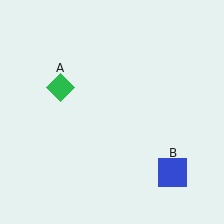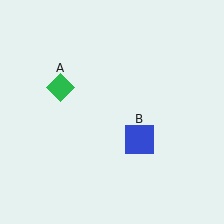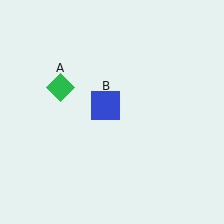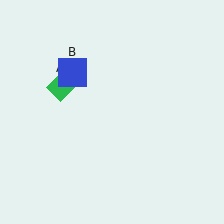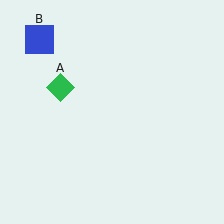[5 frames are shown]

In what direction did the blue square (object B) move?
The blue square (object B) moved up and to the left.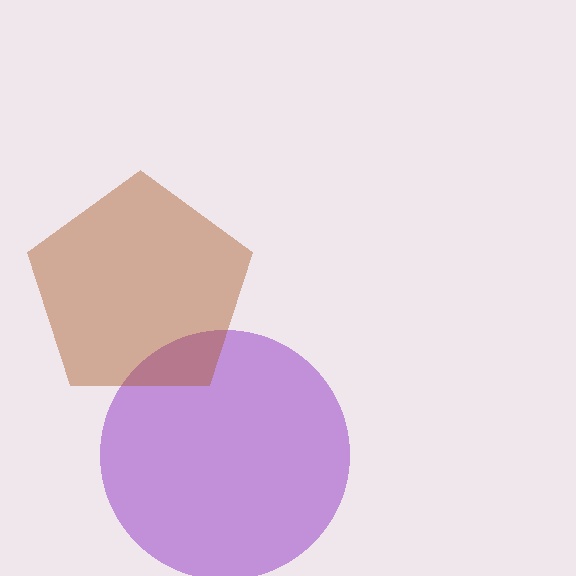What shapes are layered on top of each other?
The layered shapes are: a purple circle, a brown pentagon.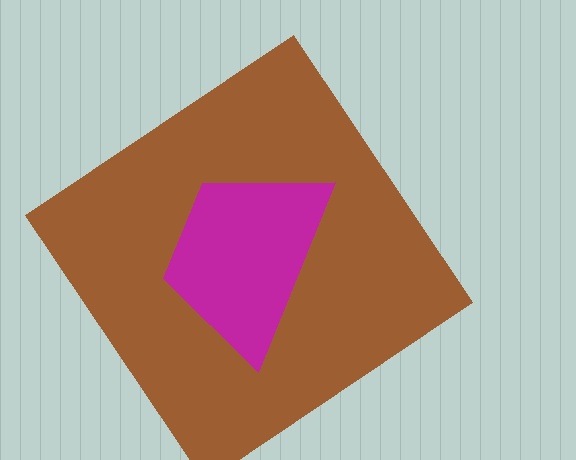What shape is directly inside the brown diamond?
The magenta trapezoid.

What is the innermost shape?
The magenta trapezoid.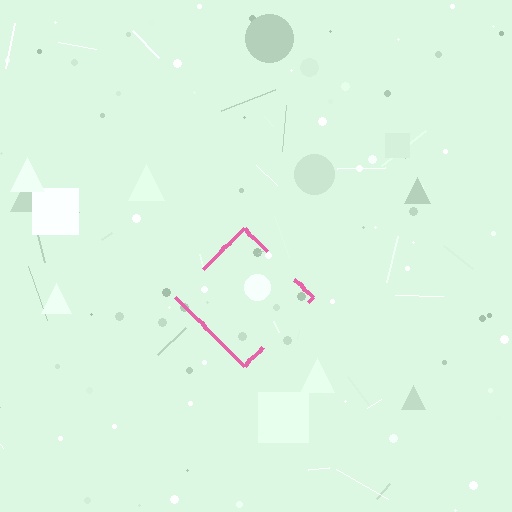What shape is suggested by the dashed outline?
The dashed outline suggests a diamond.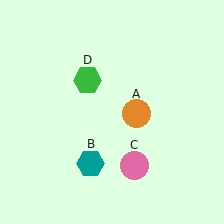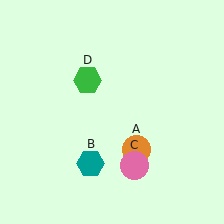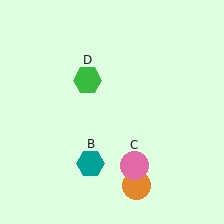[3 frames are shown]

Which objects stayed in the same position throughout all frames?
Teal hexagon (object B) and pink circle (object C) and green hexagon (object D) remained stationary.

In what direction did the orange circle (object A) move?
The orange circle (object A) moved down.